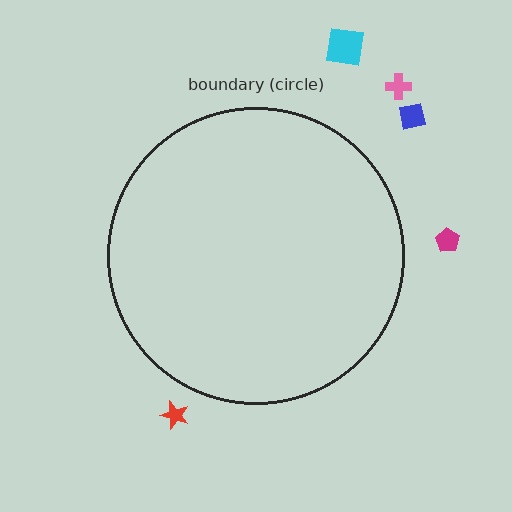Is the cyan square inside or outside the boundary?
Outside.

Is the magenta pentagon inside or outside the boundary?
Outside.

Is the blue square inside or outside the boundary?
Outside.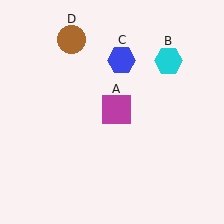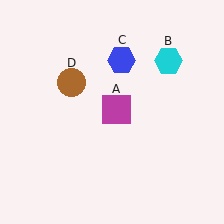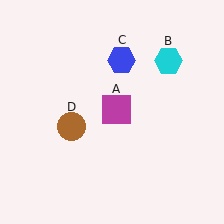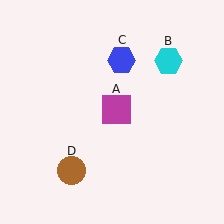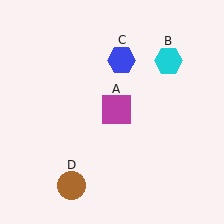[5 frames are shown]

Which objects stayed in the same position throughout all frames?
Magenta square (object A) and cyan hexagon (object B) and blue hexagon (object C) remained stationary.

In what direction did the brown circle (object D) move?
The brown circle (object D) moved down.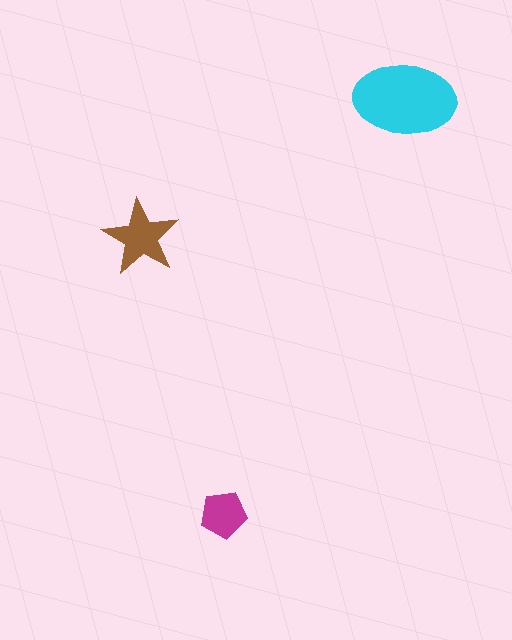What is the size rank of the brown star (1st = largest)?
2nd.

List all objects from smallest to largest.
The magenta pentagon, the brown star, the cyan ellipse.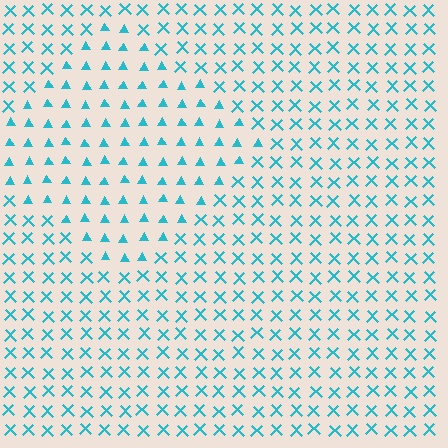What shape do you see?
I see a diamond.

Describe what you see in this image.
The image is filled with small cyan elements arranged in a uniform grid. A diamond-shaped region contains triangles, while the surrounding area contains X marks. The boundary is defined purely by the change in element shape.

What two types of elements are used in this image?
The image uses triangles inside the diamond region and X marks outside it.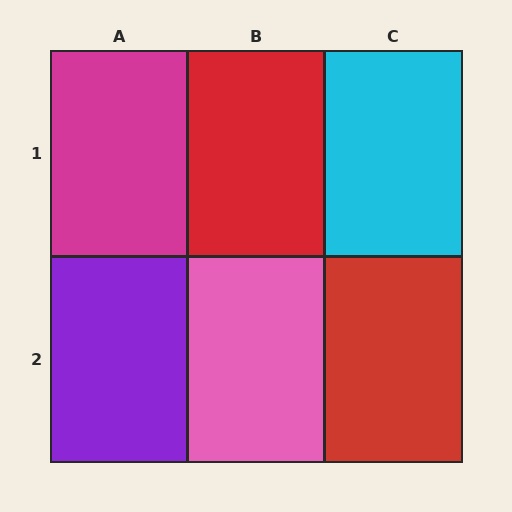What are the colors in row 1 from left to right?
Magenta, red, cyan.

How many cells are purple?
1 cell is purple.